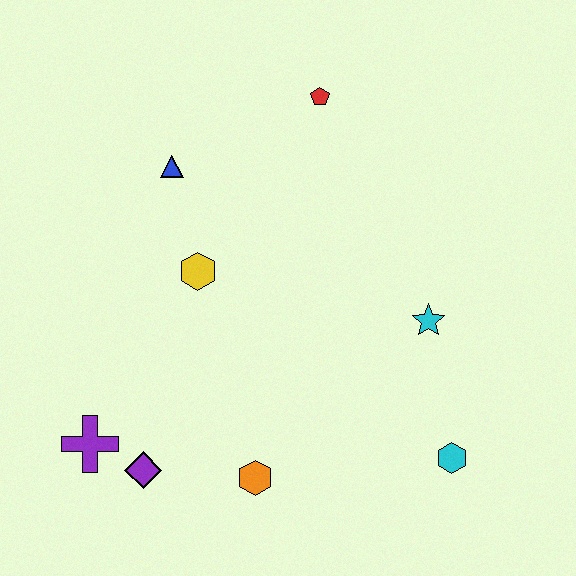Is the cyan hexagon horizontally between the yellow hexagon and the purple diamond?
No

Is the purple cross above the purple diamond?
Yes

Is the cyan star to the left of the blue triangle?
No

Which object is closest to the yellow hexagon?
The blue triangle is closest to the yellow hexagon.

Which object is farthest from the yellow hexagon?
The cyan hexagon is farthest from the yellow hexagon.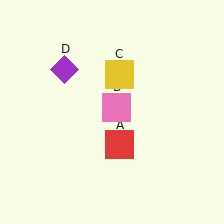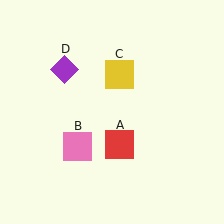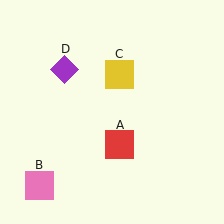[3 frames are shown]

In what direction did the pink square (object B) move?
The pink square (object B) moved down and to the left.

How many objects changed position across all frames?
1 object changed position: pink square (object B).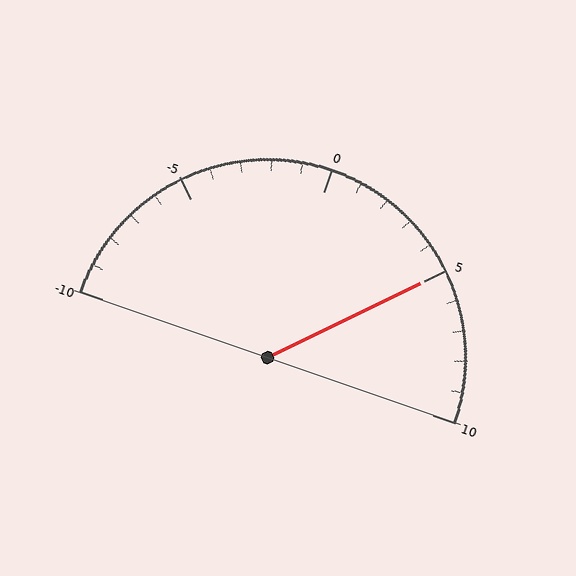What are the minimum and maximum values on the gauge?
The gauge ranges from -10 to 10.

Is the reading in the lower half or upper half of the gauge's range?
The reading is in the upper half of the range (-10 to 10).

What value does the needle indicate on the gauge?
The needle indicates approximately 5.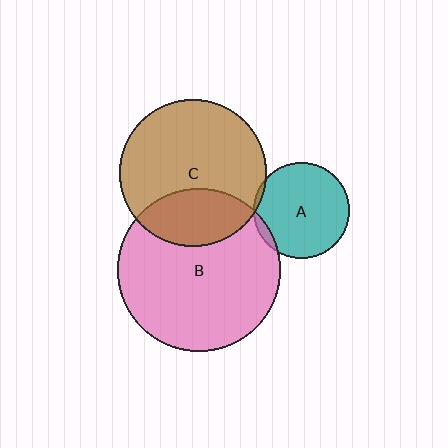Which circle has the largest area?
Circle B (pink).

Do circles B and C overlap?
Yes.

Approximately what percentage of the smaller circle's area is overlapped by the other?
Approximately 30%.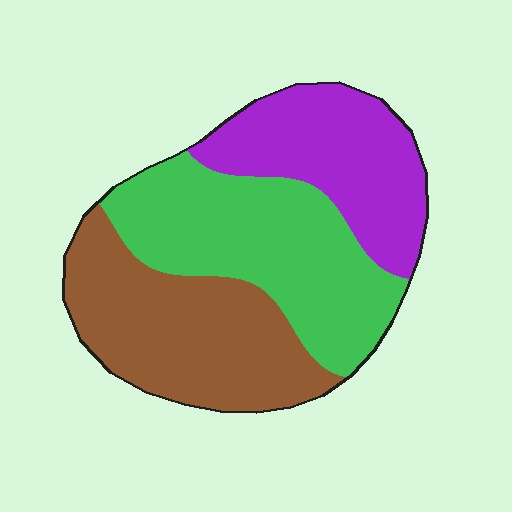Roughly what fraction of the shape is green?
Green covers roughly 40% of the shape.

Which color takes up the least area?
Purple, at roughly 25%.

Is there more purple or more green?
Green.